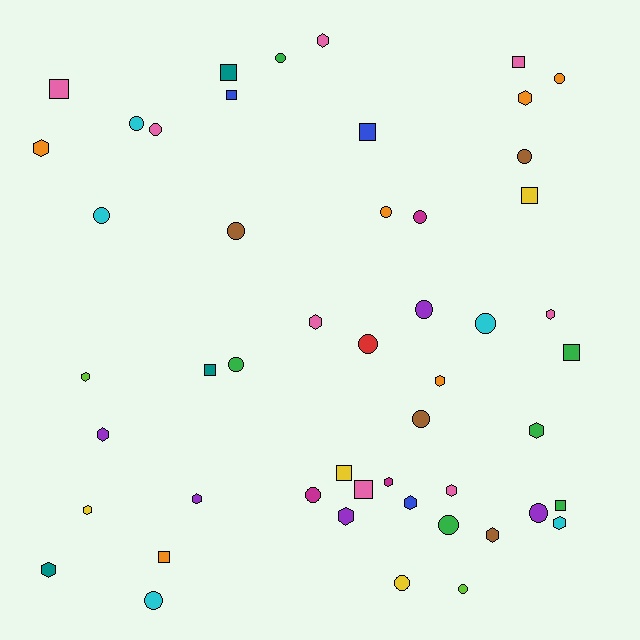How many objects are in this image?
There are 50 objects.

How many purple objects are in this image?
There are 5 purple objects.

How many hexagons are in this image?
There are 18 hexagons.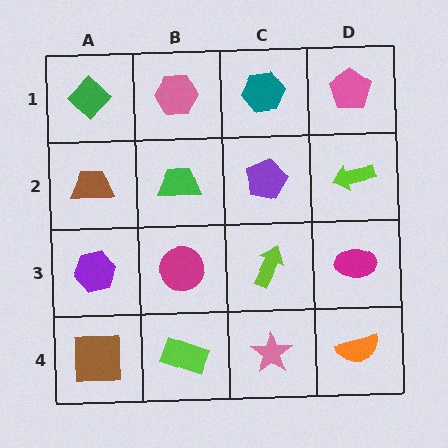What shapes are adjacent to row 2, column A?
A green diamond (row 1, column A), a purple hexagon (row 3, column A), a green trapezoid (row 2, column B).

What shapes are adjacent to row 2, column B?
A pink hexagon (row 1, column B), a magenta circle (row 3, column B), a brown trapezoid (row 2, column A), a purple pentagon (row 2, column C).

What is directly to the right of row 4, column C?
An orange semicircle.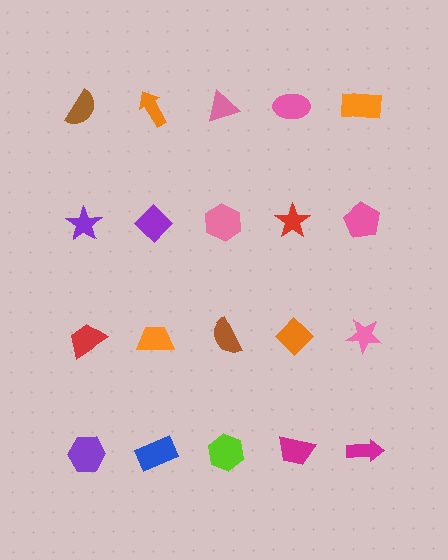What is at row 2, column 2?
A purple diamond.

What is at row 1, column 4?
A pink ellipse.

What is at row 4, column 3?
A lime hexagon.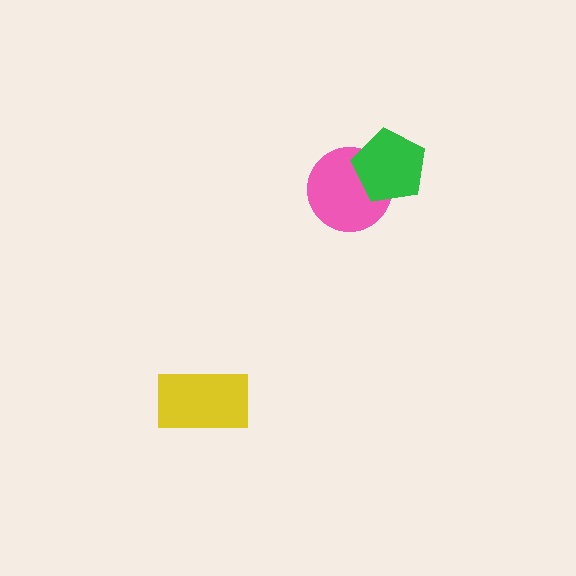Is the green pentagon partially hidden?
No, no other shape covers it.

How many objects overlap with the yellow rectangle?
0 objects overlap with the yellow rectangle.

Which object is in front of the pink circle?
The green pentagon is in front of the pink circle.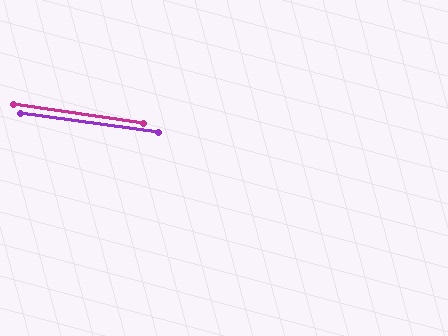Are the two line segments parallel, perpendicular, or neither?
Parallel — their directions differ by only 0.5°.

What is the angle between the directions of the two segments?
Approximately 0 degrees.